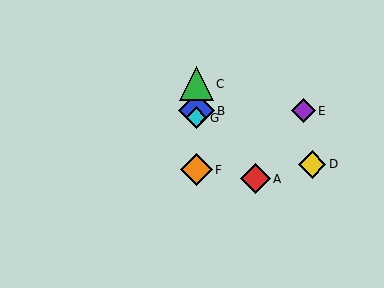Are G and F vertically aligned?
Yes, both are at x≈196.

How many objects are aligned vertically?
4 objects (B, C, F, G) are aligned vertically.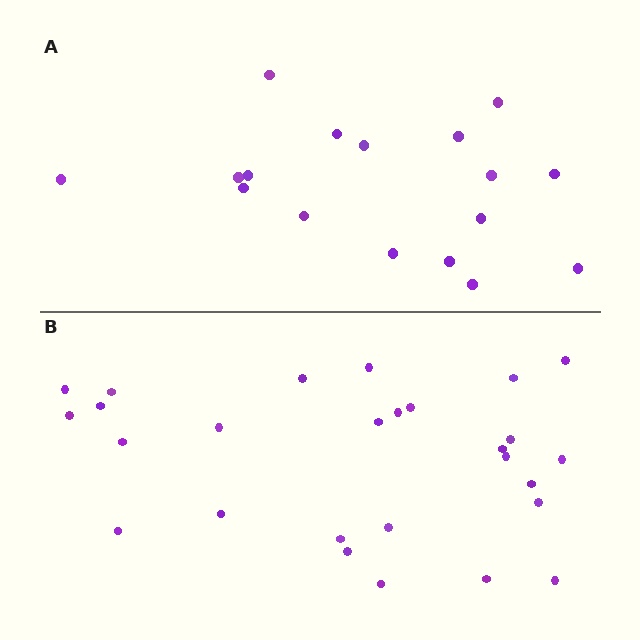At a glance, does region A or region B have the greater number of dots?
Region B (the bottom region) has more dots.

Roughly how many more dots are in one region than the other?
Region B has roughly 10 or so more dots than region A.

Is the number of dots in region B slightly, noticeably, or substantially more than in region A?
Region B has substantially more. The ratio is roughly 1.6 to 1.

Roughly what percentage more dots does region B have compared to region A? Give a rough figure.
About 60% more.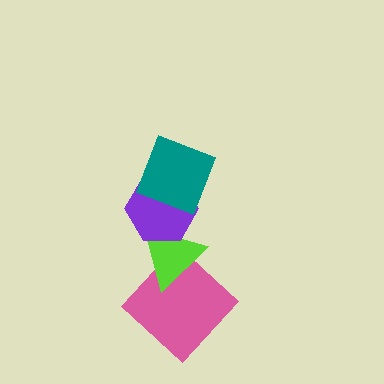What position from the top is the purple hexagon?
The purple hexagon is 2nd from the top.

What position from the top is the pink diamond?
The pink diamond is 4th from the top.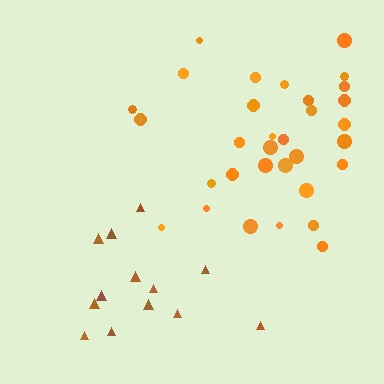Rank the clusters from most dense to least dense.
orange, brown.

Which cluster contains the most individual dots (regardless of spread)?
Orange (34).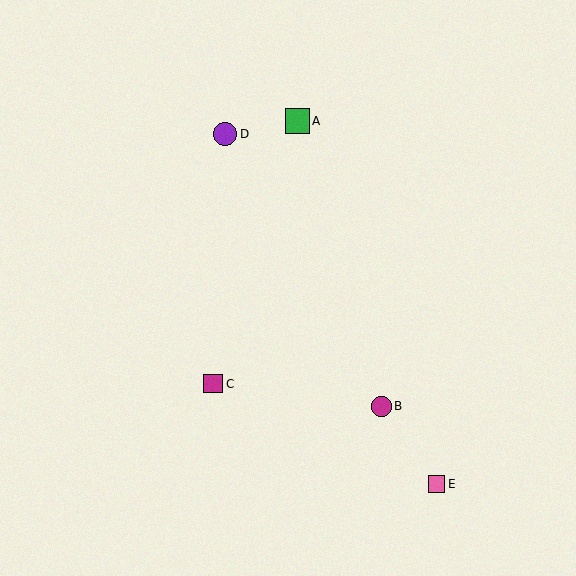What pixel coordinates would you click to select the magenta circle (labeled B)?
Click at (381, 406) to select the magenta circle B.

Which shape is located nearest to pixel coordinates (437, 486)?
The pink square (labeled E) at (437, 484) is nearest to that location.